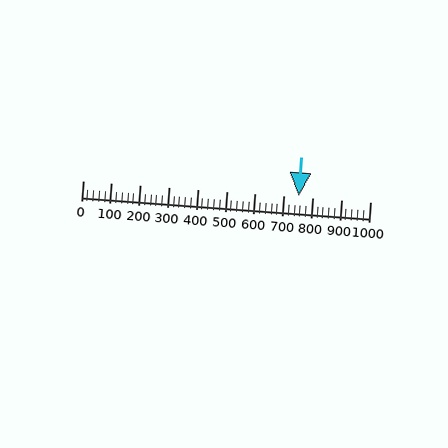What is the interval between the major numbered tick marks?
The major tick marks are spaced 100 units apart.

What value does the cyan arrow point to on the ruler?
The cyan arrow points to approximately 750.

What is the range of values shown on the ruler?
The ruler shows values from 0 to 1000.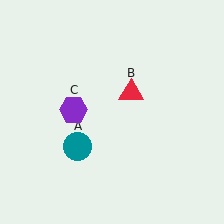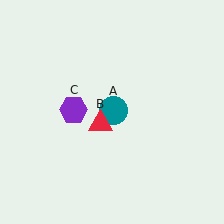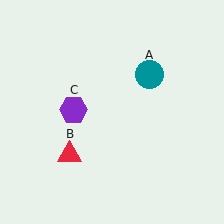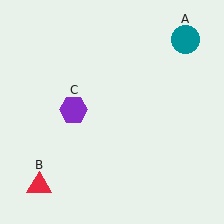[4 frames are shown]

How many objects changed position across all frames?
2 objects changed position: teal circle (object A), red triangle (object B).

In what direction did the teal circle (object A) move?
The teal circle (object A) moved up and to the right.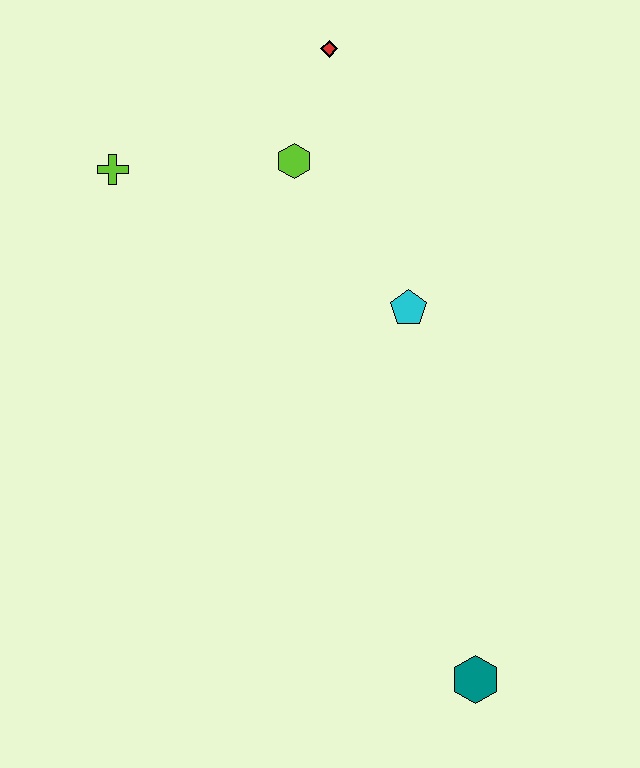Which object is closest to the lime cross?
The lime hexagon is closest to the lime cross.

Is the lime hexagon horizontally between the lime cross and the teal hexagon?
Yes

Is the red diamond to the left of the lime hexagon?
No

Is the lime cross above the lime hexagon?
No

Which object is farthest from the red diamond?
The teal hexagon is farthest from the red diamond.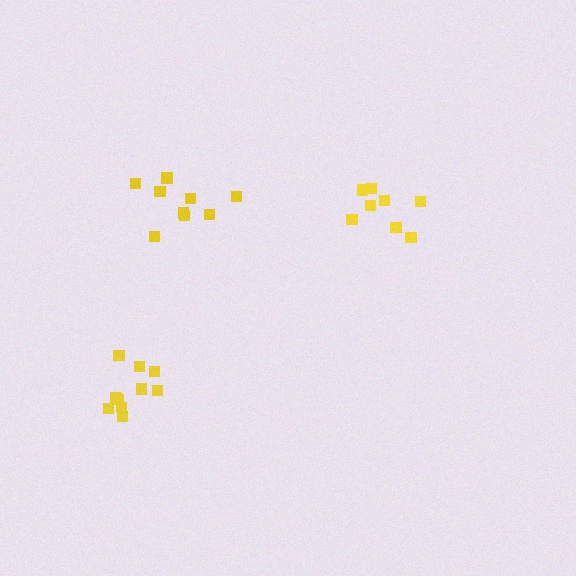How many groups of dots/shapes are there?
There are 3 groups.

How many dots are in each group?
Group 1: 10 dots, Group 2: 8 dots, Group 3: 9 dots (27 total).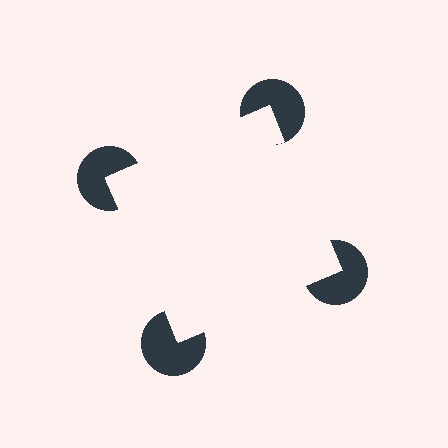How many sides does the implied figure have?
4 sides.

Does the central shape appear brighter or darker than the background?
It typically appears slightly brighter than the background, even though no actual brightness change is drawn.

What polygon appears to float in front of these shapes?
An illusory square — its edges are inferred from the aligned wedge cuts in the pac-man discs, not physically drawn.